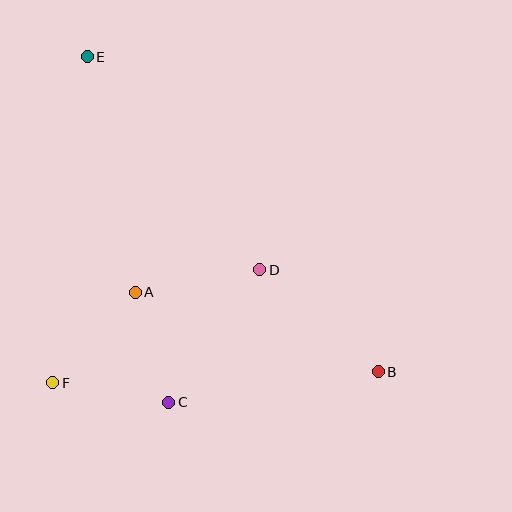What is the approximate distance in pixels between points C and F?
The distance between C and F is approximately 118 pixels.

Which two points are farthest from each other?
Points B and E are farthest from each other.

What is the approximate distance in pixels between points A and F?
The distance between A and F is approximately 122 pixels.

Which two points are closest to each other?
Points A and C are closest to each other.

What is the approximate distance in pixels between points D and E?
The distance between D and E is approximately 274 pixels.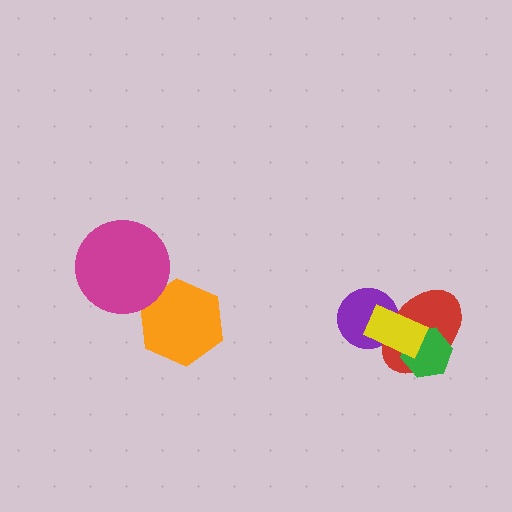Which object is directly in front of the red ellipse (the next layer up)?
The green hexagon is directly in front of the red ellipse.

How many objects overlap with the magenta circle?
1 object overlaps with the magenta circle.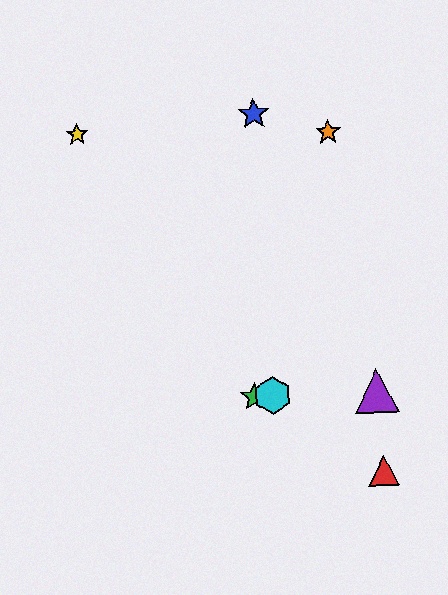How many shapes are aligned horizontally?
3 shapes (the green star, the purple triangle, the cyan hexagon) are aligned horizontally.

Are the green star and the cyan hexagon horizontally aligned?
Yes, both are at y≈396.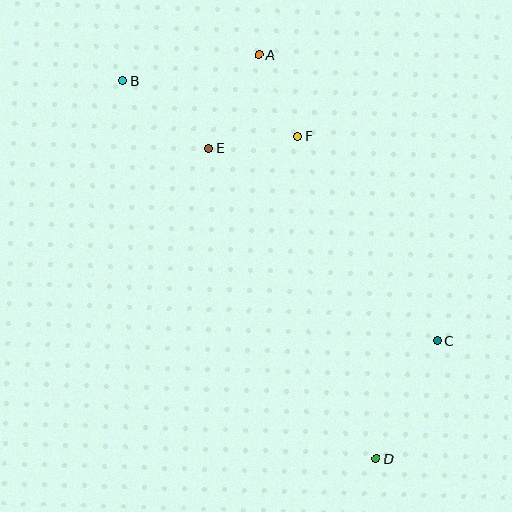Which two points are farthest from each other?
Points B and D are farthest from each other.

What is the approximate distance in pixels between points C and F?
The distance between C and F is approximately 247 pixels.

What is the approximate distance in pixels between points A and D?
The distance between A and D is approximately 421 pixels.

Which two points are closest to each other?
Points E and F are closest to each other.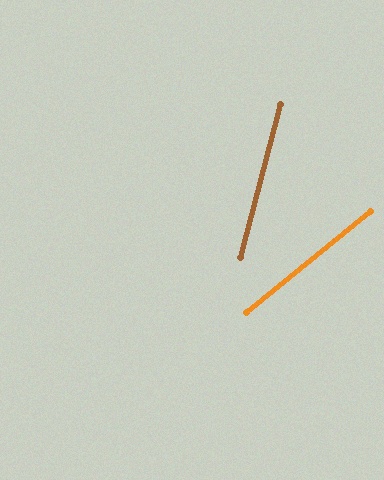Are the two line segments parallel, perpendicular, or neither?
Neither parallel nor perpendicular — they differ by about 36°.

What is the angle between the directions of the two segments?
Approximately 36 degrees.